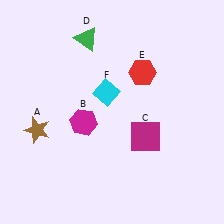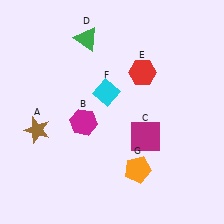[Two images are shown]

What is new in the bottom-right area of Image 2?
An orange pentagon (G) was added in the bottom-right area of Image 2.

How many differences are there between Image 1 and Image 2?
There is 1 difference between the two images.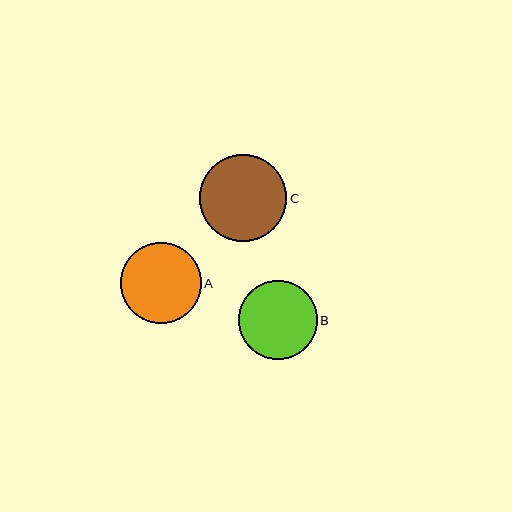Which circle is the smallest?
Circle B is the smallest with a size of approximately 79 pixels.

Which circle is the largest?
Circle C is the largest with a size of approximately 87 pixels.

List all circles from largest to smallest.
From largest to smallest: C, A, B.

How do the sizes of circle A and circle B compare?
Circle A and circle B are approximately the same size.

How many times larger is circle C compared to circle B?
Circle C is approximately 1.1 times the size of circle B.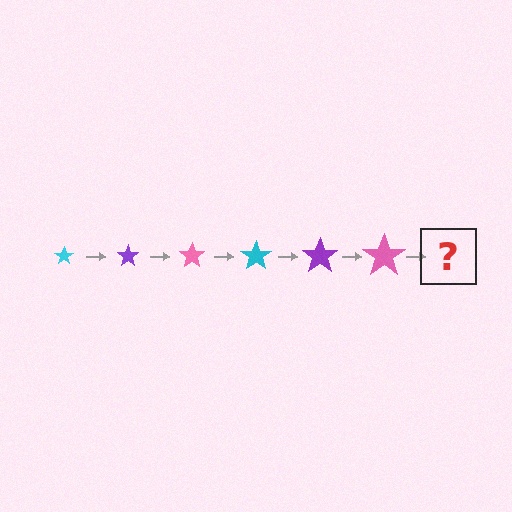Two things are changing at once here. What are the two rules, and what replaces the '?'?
The two rules are that the star grows larger each step and the color cycles through cyan, purple, and pink. The '?' should be a cyan star, larger than the previous one.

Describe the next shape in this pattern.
It should be a cyan star, larger than the previous one.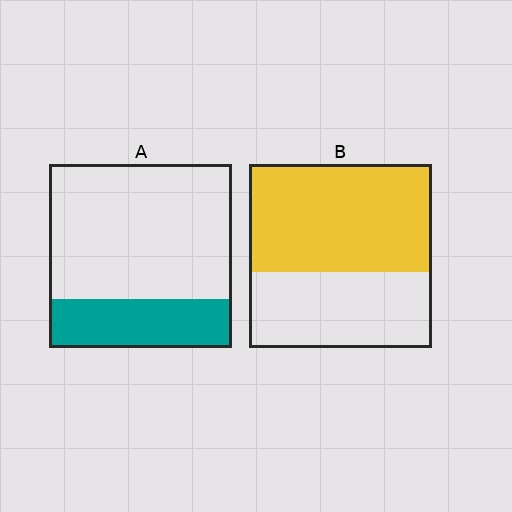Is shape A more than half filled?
No.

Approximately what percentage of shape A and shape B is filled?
A is approximately 25% and B is approximately 60%.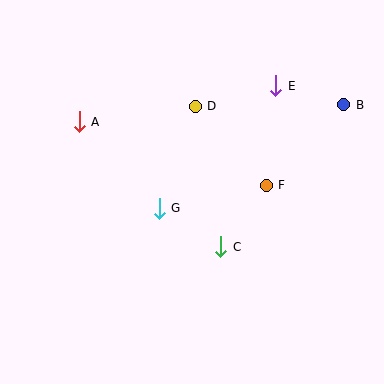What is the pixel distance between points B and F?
The distance between B and F is 112 pixels.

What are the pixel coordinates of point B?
Point B is at (344, 105).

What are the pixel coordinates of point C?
Point C is at (221, 247).